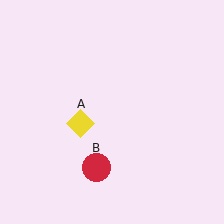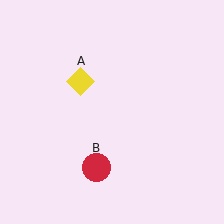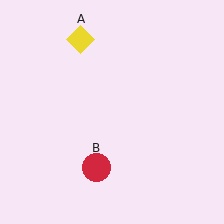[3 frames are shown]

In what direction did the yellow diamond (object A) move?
The yellow diamond (object A) moved up.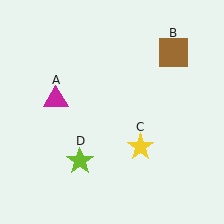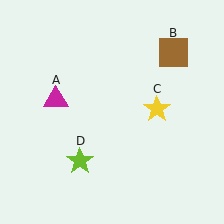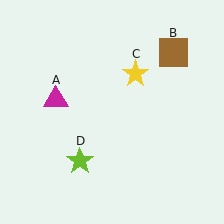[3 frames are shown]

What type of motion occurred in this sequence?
The yellow star (object C) rotated counterclockwise around the center of the scene.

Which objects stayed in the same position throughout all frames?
Magenta triangle (object A) and brown square (object B) and lime star (object D) remained stationary.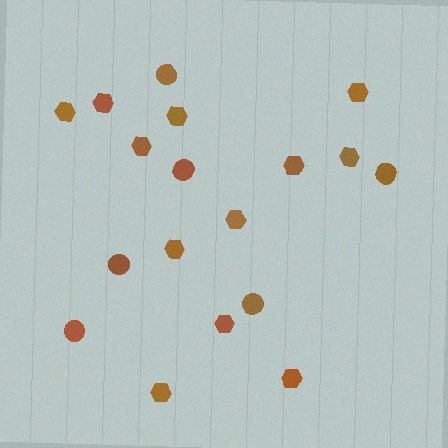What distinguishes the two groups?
There are 2 groups: one group of circles (6) and one group of hexagons (12).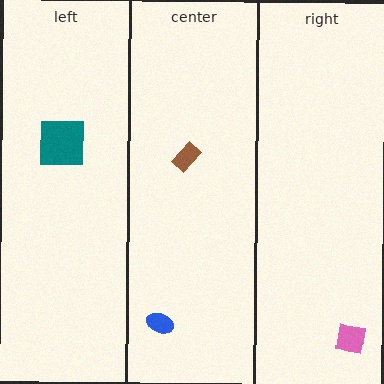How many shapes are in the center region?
2.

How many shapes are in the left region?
1.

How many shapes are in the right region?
1.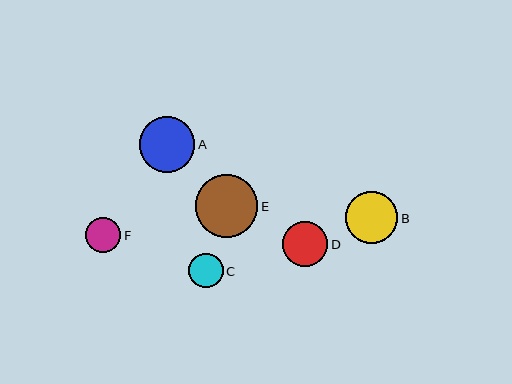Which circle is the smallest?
Circle C is the smallest with a size of approximately 34 pixels.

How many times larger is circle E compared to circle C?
Circle E is approximately 1.8 times the size of circle C.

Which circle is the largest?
Circle E is the largest with a size of approximately 63 pixels.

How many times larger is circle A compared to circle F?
Circle A is approximately 1.6 times the size of circle F.